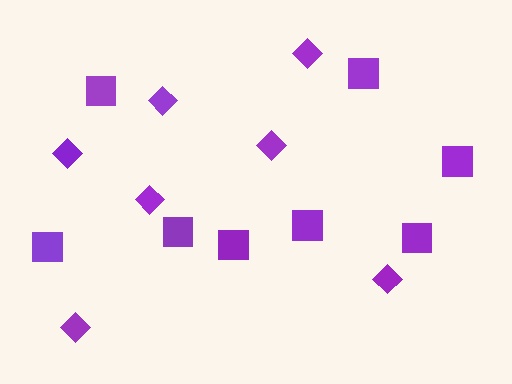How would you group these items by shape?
There are 2 groups: one group of diamonds (7) and one group of squares (8).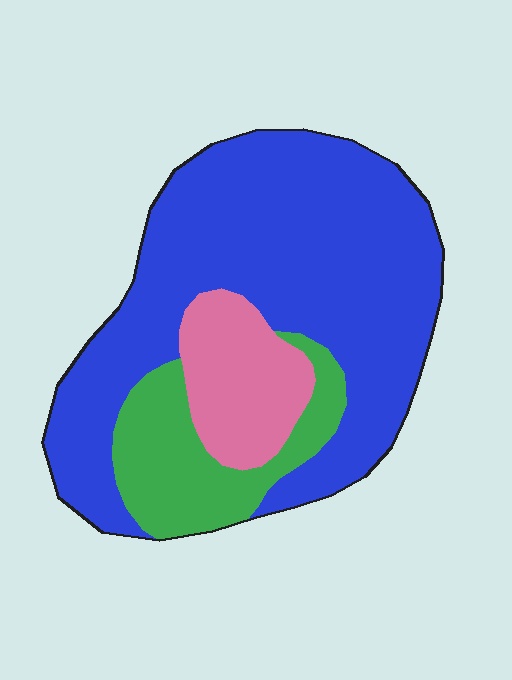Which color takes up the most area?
Blue, at roughly 65%.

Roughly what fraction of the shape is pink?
Pink covers roughly 15% of the shape.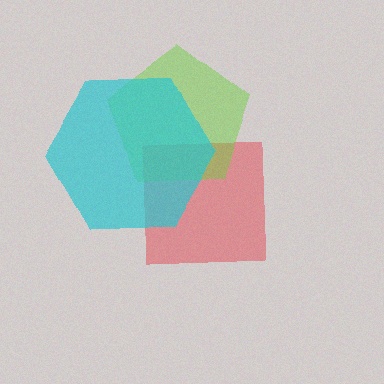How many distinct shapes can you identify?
There are 3 distinct shapes: a red square, a lime pentagon, a cyan hexagon.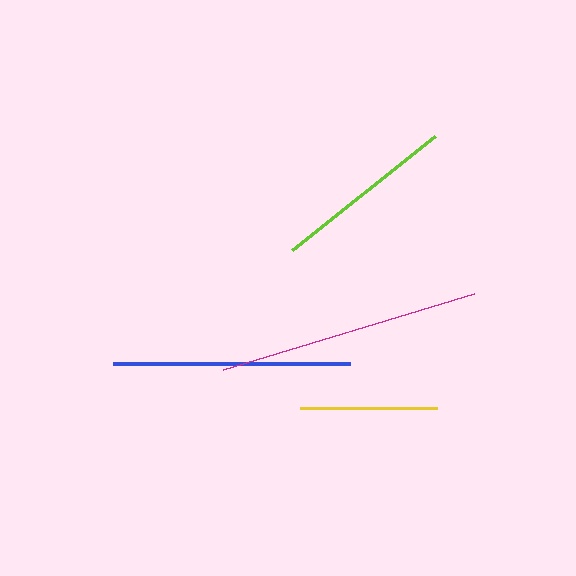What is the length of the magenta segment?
The magenta segment is approximately 263 pixels long.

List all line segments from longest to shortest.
From longest to shortest: magenta, blue, lime, yellow.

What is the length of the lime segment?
The lime segment is approximately 183 pixels long.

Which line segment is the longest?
The magenta line is the longest at approximately 263 pixels.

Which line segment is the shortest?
The yellow line is the shortest at approximately 137 pixels.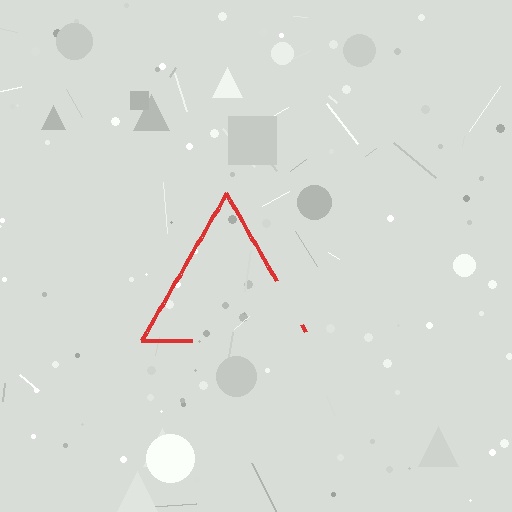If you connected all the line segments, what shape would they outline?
They would outline a triangle.